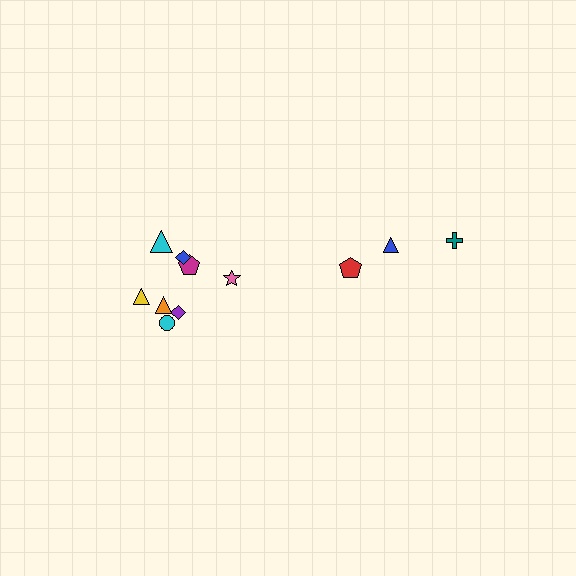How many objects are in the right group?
There are 3 objects.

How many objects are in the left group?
There are 8 objects.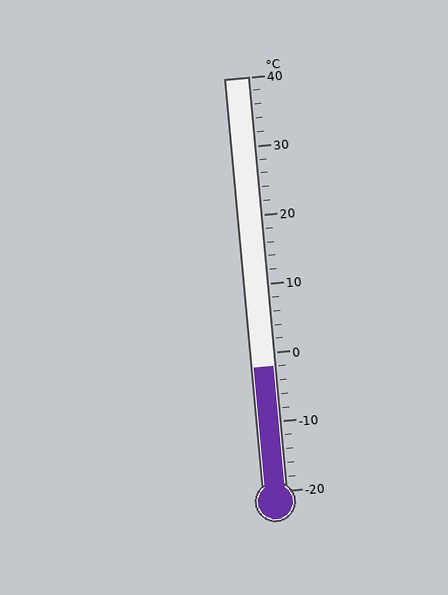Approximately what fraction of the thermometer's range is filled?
The thermometer is filled to approximately 30% of its range.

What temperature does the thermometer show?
The thermometer shows approximately -2°C.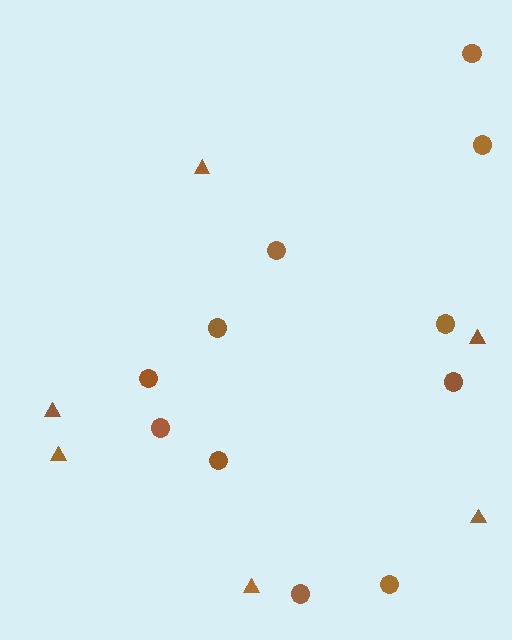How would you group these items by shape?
There are 2 groups: one group of circles (11) and one group of triangles (6).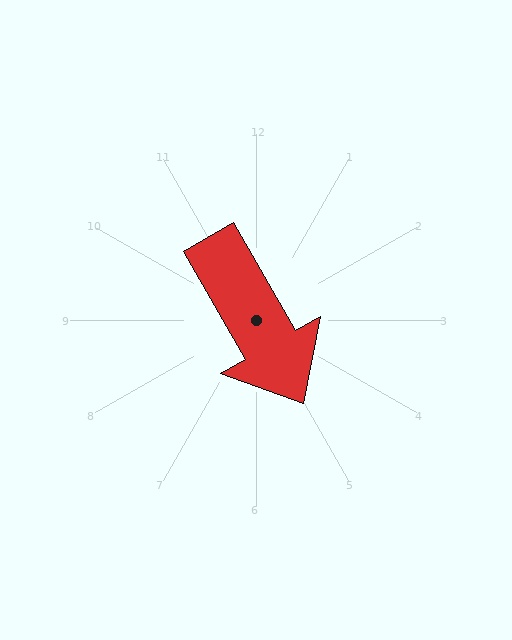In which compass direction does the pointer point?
Southeast.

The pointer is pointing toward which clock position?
Roughly 5 o'clock.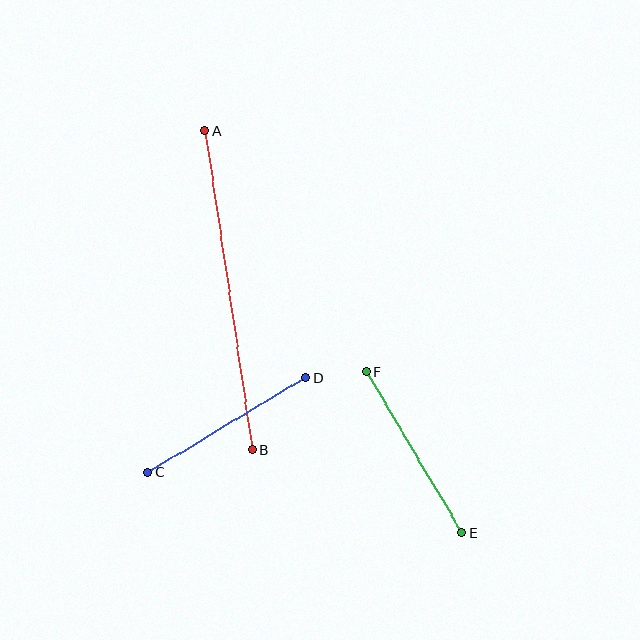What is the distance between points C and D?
The distance is approximately 184 pixels.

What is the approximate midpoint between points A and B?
The midpoint is at approximately (229, 290) pixels.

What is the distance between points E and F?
The distance is approximately 187 pixels.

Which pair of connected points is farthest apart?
Points A and B are farthest apart.